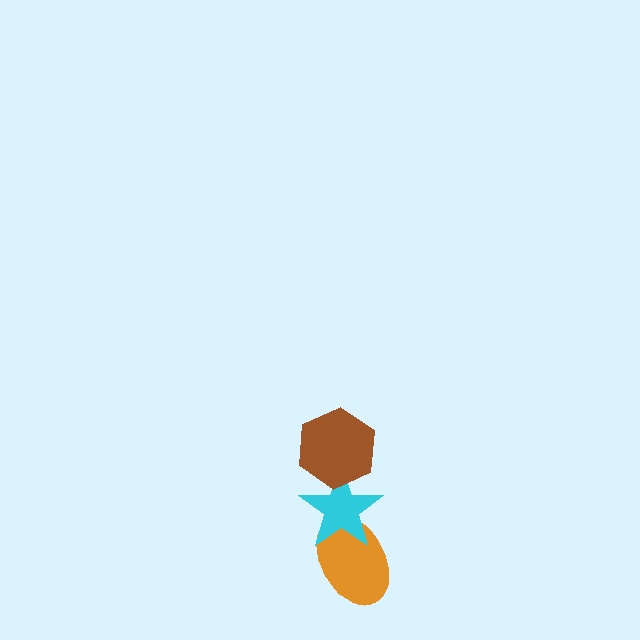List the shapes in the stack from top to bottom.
From top to bottom: the brown hexagon, the cyan star, the orange ellipse.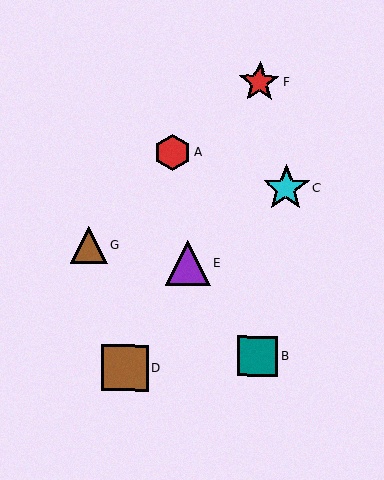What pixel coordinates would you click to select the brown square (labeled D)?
Click at (125, 368) to select the brown square D.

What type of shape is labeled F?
Shape F is a red star.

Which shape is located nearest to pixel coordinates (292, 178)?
The cyan star (labeled C) at (286, 188) is nearest to that location.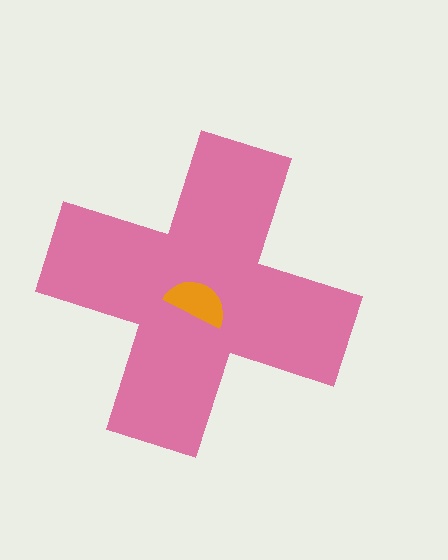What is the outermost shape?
The pink cross.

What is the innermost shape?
The orange semicircle.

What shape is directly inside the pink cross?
The orange semicircle.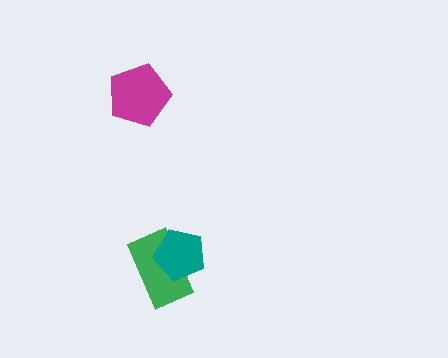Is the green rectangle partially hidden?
Yes, it is partially covered by another shape.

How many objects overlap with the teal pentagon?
1 object overlaps with the teal pentagon.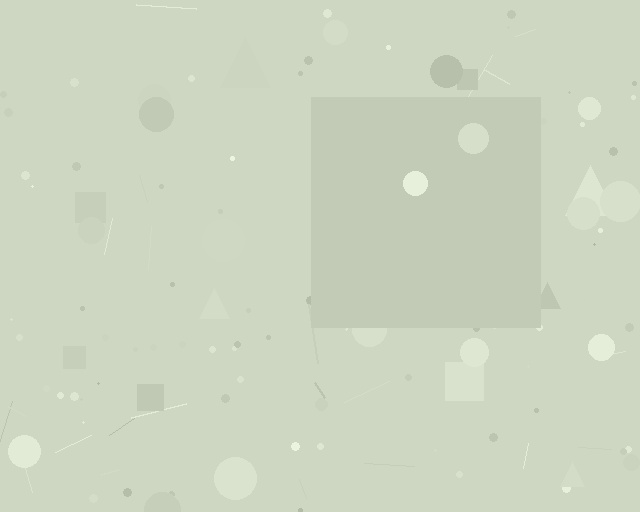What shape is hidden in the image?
A square is hidden in the image.